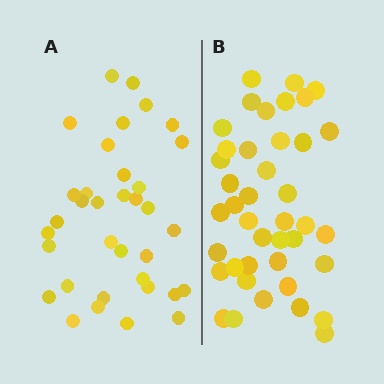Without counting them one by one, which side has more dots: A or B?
Region B (the right region) has more dots.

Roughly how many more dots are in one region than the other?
Region B has about 6 more dots than region A.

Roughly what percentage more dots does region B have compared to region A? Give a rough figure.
About 15% more.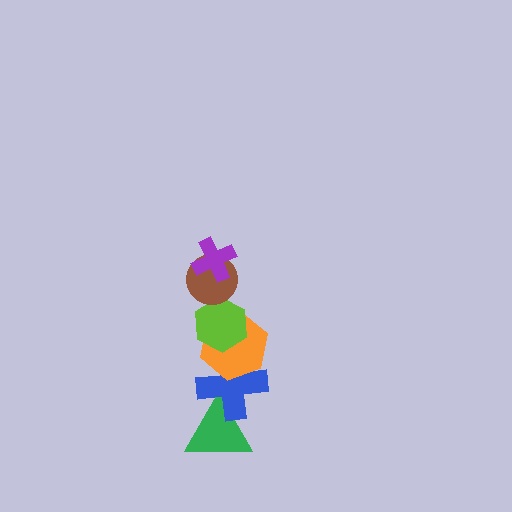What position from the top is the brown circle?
The brown circle is 2nd from the top.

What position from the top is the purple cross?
The purple cross is 1st from the top.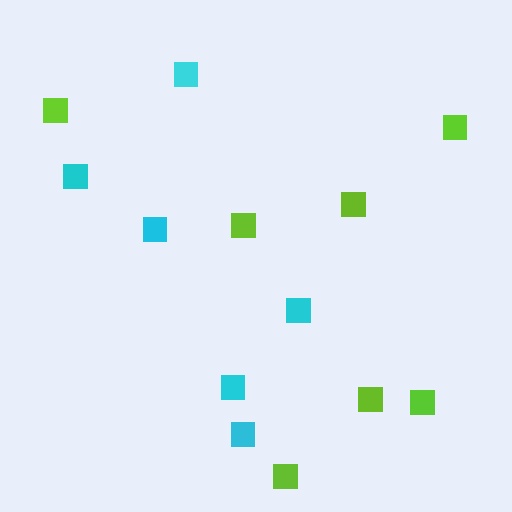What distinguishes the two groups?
There are 2 groups: one group of lime squares (7) and one group of cyan squares (6).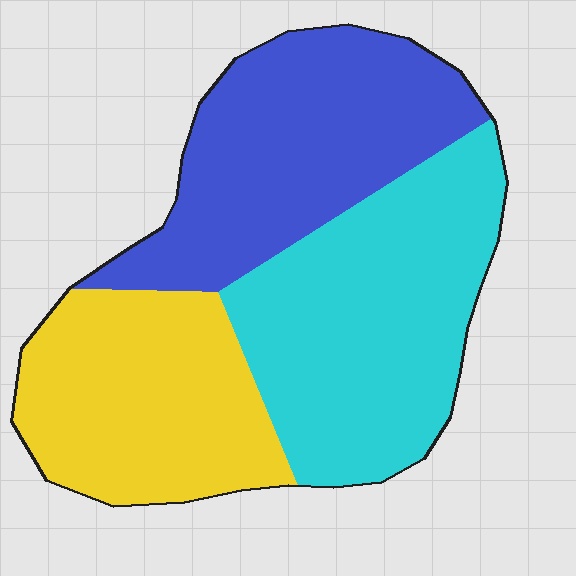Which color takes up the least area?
Yellow, at roughly 30%.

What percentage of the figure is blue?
Blue takes up between a quarter and a half of the figure.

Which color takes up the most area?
Cyan, at roughly 40%.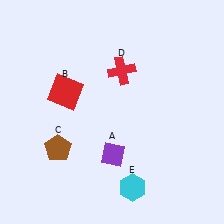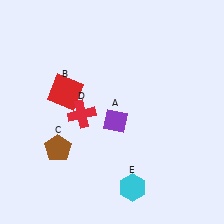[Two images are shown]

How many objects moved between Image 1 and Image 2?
2 objects moved between the two images.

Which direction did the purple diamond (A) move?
The purple diamond (A) moved up.